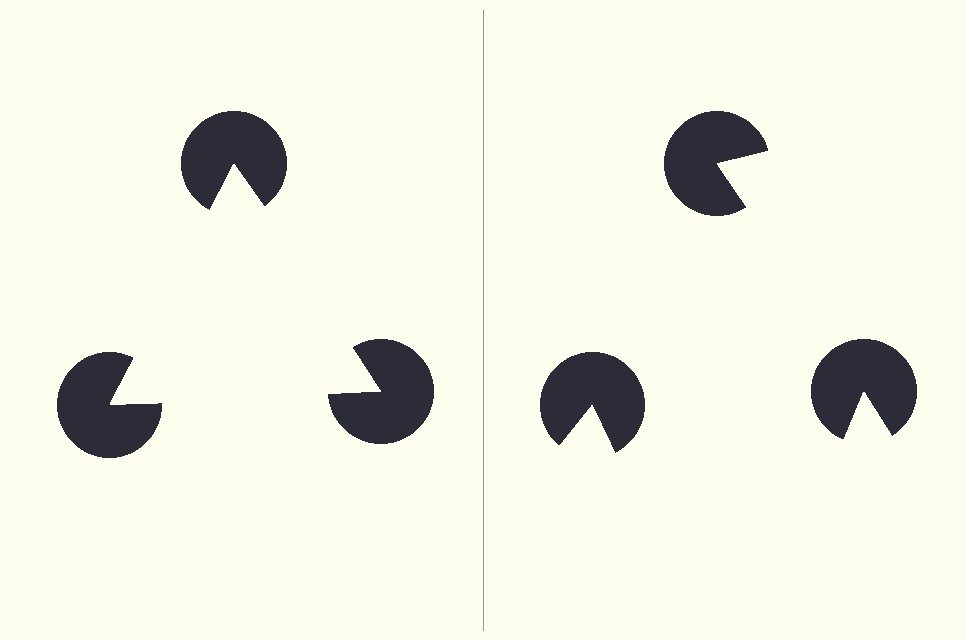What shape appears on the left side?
An illusory triangle.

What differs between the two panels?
The pac-man discs are positioned identically on both sides; only the wedge orientations differ. On the left they align to a triangle; on the right they are misaligned.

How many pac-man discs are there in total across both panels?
6 — 3 on each side.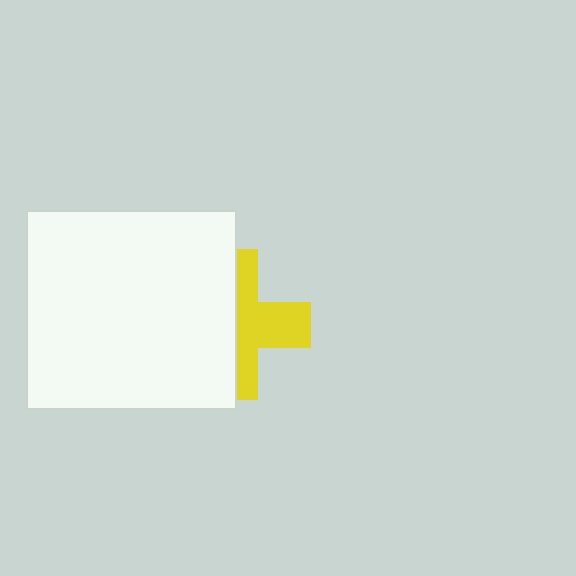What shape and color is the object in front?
The object in front is a white rectangle.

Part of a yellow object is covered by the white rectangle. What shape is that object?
It is a cross.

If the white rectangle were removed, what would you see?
You would see the complete yellow cross.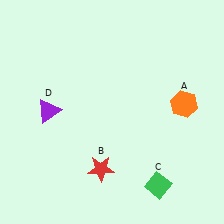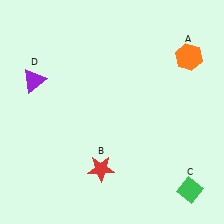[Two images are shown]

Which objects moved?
The objects that moved are: the orange hexagon (A), the green diamond (C), the purple triangle (D).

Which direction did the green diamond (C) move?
The green diamond (C) moved right.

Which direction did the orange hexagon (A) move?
The orange hexagon (A) moved up.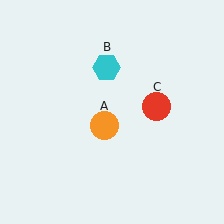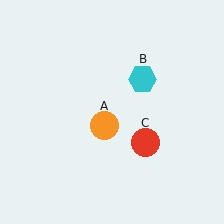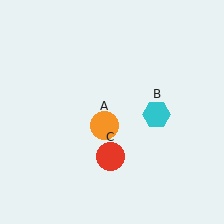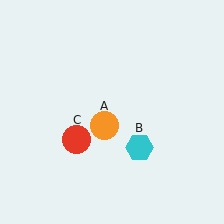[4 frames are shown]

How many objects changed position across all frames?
2 objects changed position: cyan hexagon (object B), red circle (object C).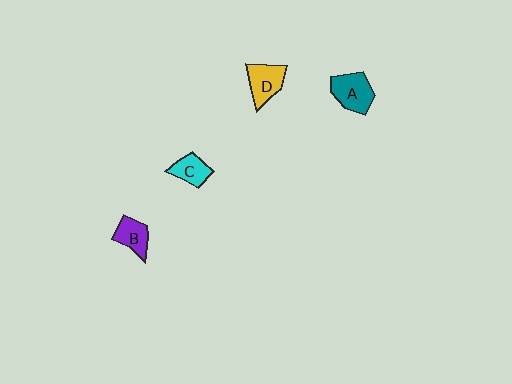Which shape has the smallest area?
Shape C (cyan).